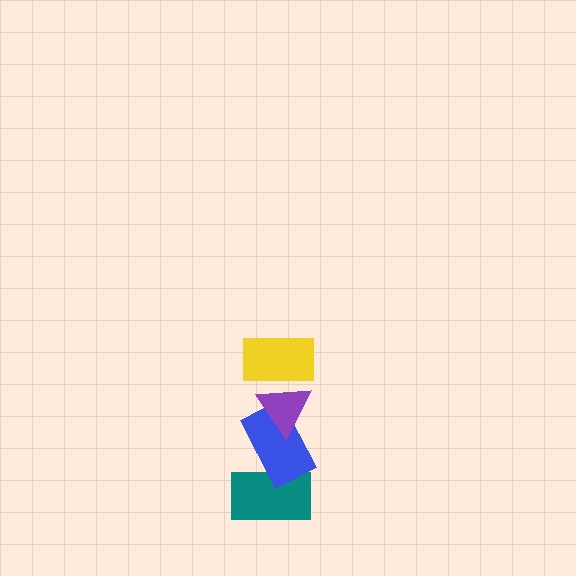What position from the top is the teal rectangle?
The teal rectangle is 4th from the top.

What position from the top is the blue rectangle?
The blue rectangle is 3rd from the top.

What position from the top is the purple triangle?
The purple triangle is 2nd from the top.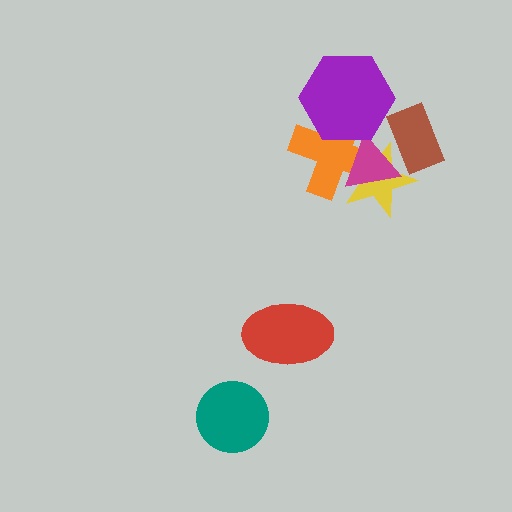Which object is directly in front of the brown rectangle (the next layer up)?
The yellow star is directly in front of the brown rectangle.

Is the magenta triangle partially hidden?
Yes, it is partially covered by another shape.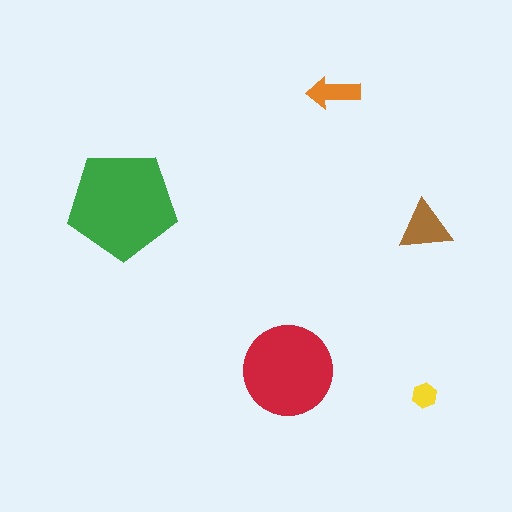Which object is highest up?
The orange arrow is topmost.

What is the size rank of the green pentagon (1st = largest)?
1st.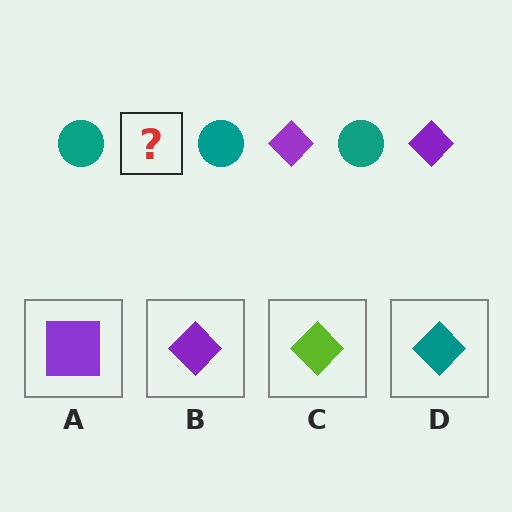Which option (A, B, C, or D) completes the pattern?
B.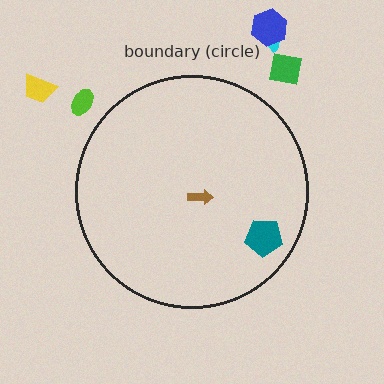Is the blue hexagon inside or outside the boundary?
Outside.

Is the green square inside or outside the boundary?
Outside.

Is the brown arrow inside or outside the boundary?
Inside.